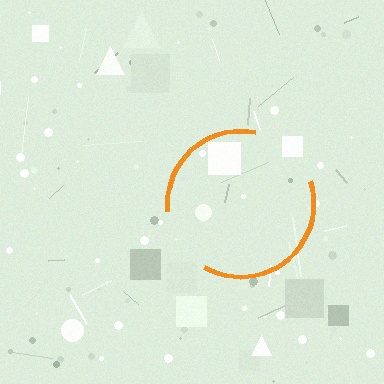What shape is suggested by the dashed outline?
The dashed outline suggests a circle.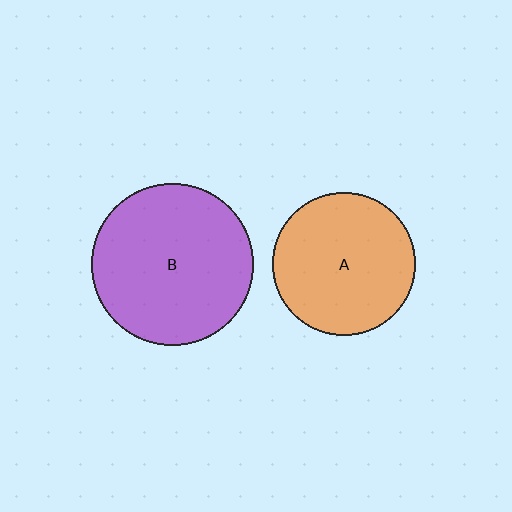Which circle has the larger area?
Circle B (purple).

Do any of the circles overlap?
No, none of the circles overlap.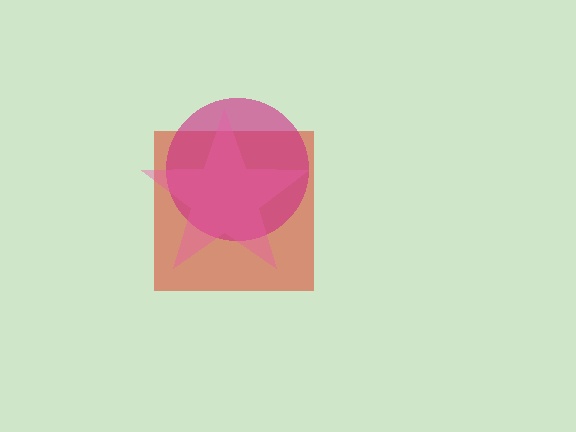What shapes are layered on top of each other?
The layered shapes are: a red square, a magenta circle, a pink star.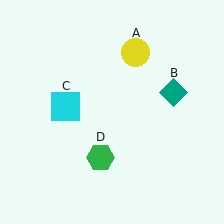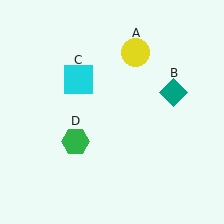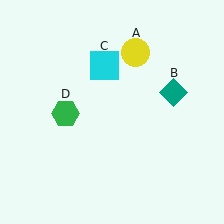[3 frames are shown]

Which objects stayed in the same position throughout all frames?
Yellow circle (object A) and teal diamond (object B) remained stationary.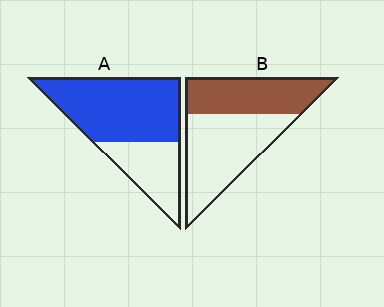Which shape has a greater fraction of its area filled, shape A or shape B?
Shape A.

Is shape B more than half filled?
No.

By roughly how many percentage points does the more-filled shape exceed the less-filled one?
By roughly 25 percentage points (A over B).